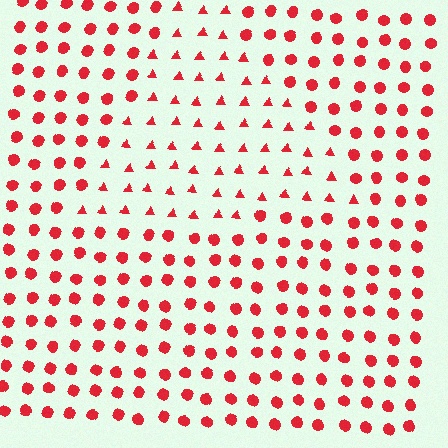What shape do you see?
I see a triangle.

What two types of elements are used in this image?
The image uses triangles inside the triangle region and circles outside it.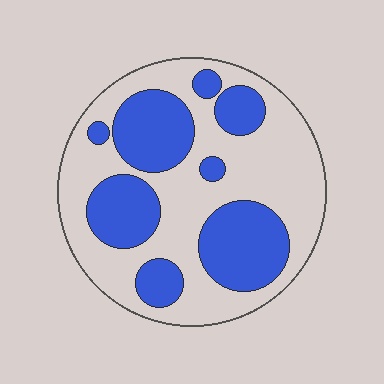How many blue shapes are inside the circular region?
8.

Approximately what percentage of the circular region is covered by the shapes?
Approximately 40%.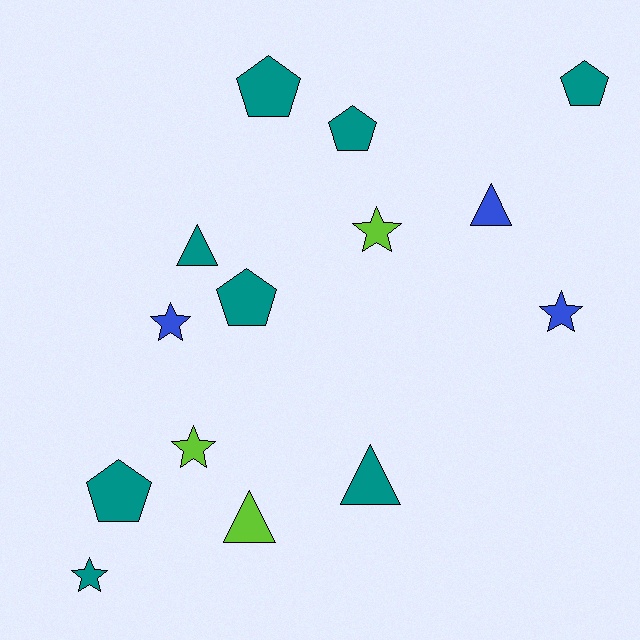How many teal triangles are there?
There are 2 teal triangles.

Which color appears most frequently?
Teal, with 8 objects.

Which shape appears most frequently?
Star, with 5 objects.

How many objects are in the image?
There are 14 objects.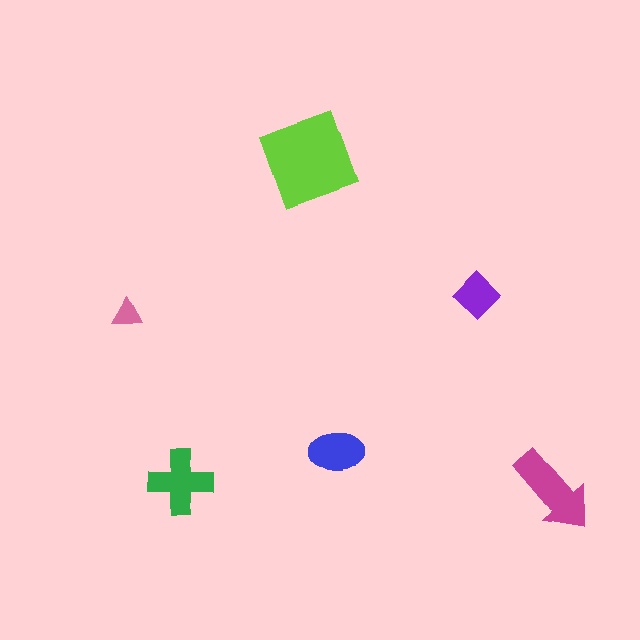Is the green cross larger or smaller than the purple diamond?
Larger.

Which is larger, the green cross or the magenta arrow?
The magenta arrow.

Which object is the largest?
The lime square.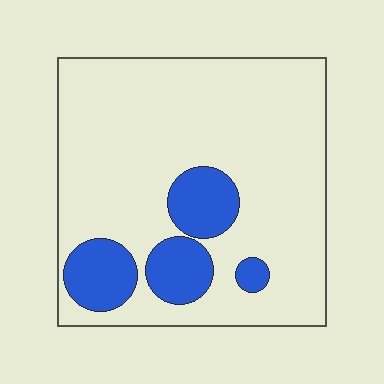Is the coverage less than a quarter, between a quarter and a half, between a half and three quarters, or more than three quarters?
Less than a quarter.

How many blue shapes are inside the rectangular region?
4.